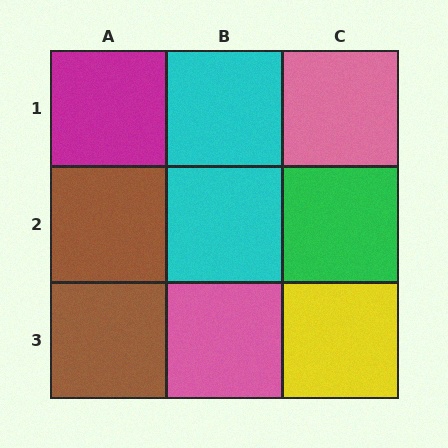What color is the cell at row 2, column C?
Green.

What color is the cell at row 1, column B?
Cyan.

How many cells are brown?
2 cells are brown.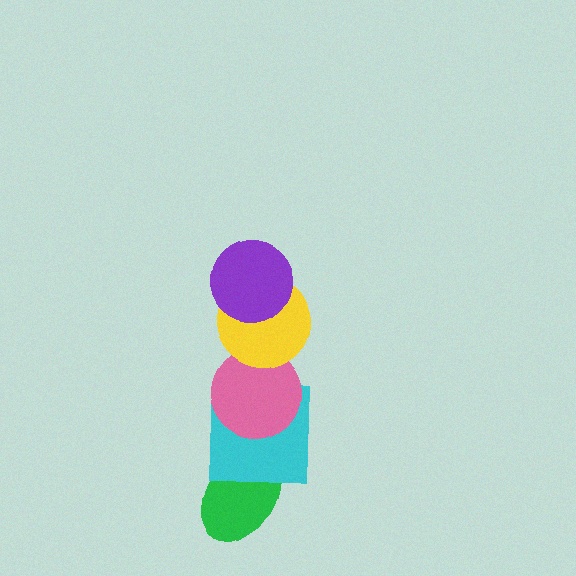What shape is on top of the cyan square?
The pink circle is on top of the cyan square.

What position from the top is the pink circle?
The pink circle is 3rd from the top.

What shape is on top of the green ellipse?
The cyan square is on top of the green ellipse.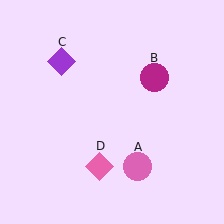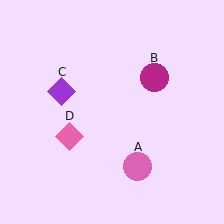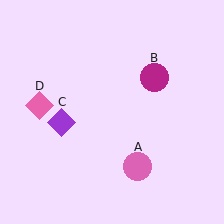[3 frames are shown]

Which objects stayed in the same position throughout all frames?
Pink circle (object A) and magenta circle (object B) remained stationary.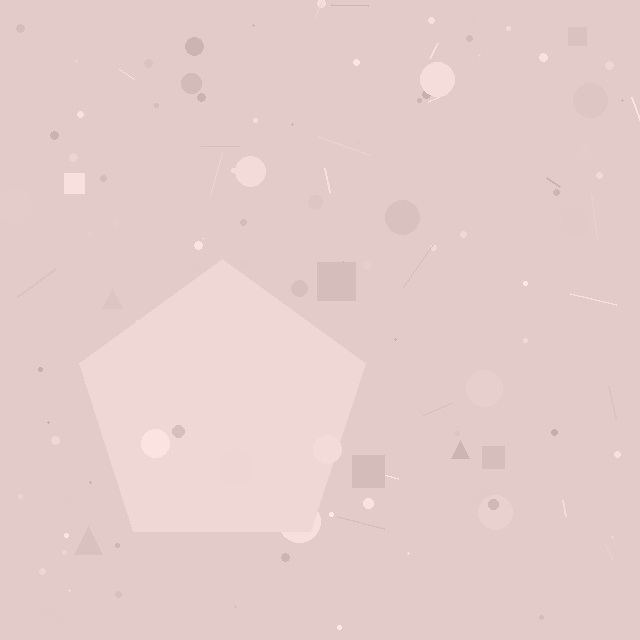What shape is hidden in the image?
A pentagon is hidden in the image.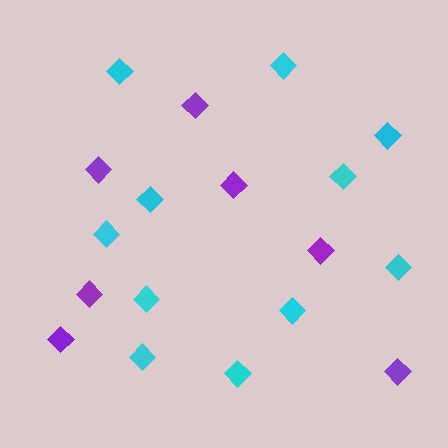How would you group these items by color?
There are 2 groups: one group of cyan diamonds (11) and one group of purple diamonds (7).